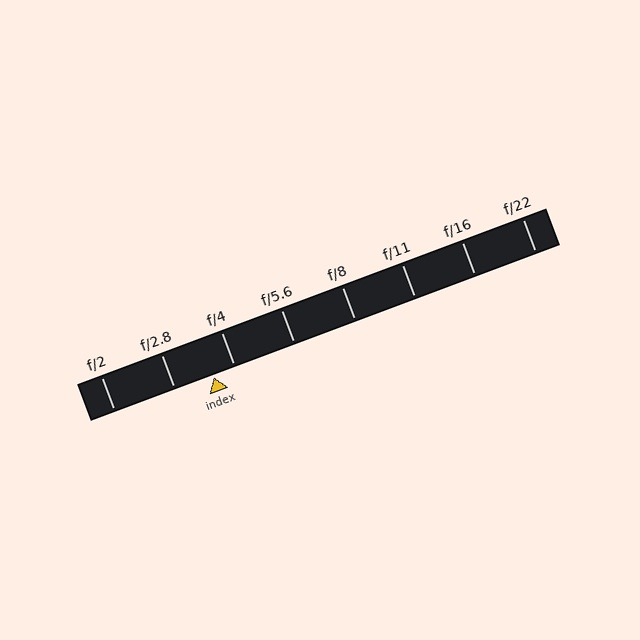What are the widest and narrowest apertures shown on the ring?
The widest aperture shown is f/2 and the narrowest is f/22.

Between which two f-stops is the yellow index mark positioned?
The index mark is between f/2.8 and f/4.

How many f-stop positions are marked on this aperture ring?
There are 8 f-stop positions marked.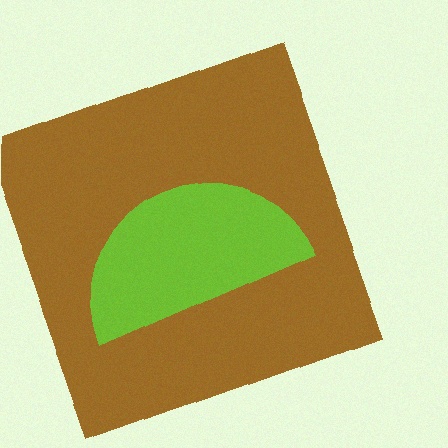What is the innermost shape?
The lime semicircle.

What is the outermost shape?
The brown square.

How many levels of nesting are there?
2.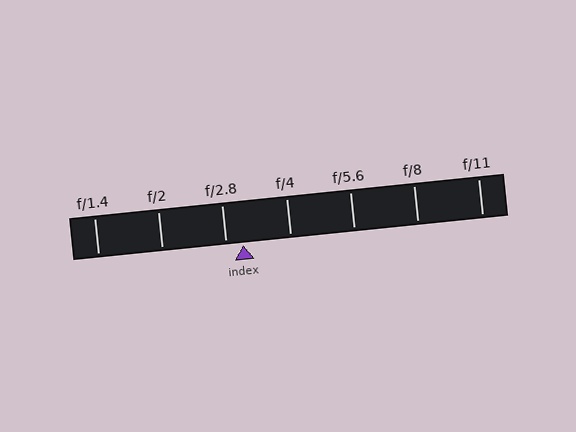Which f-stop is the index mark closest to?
The index mark is closest to f/2.8.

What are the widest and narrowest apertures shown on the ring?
The widest aperture shown is f/1.4 and the narrowest is f/11.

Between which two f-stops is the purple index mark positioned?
The index mark is between f/2.8 and f/4.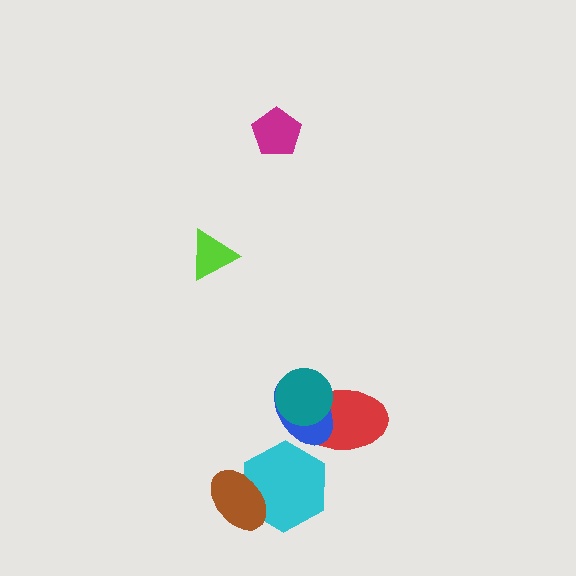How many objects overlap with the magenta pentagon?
0 objects overlap with the magenta pentagon.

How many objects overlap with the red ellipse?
2 objects overlap with the red ellipse.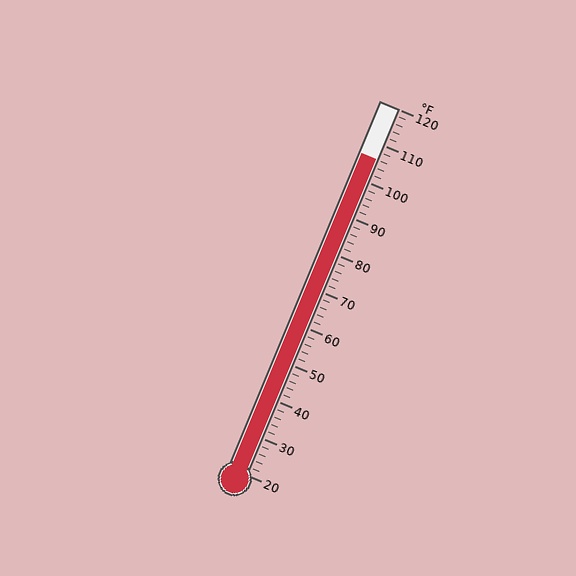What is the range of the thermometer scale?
The thermometer scale ranges from 20°F to 120°F.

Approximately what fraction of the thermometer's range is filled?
The thermometer is filled to approximately 85% of its range.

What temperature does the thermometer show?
The thermometer shows approximately 106°F.